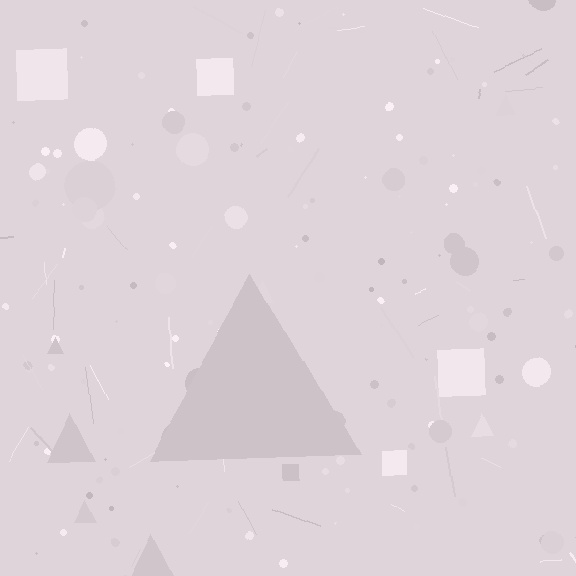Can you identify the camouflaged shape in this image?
The camouflaged shape is a triangle.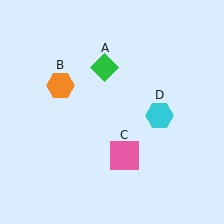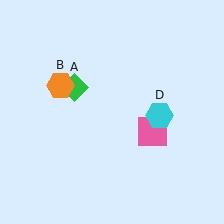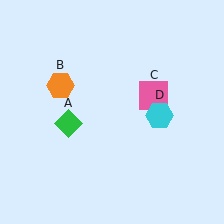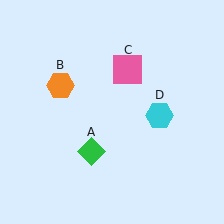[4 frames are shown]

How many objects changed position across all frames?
2 objects changed position: green diamond (object A), pink square (object C).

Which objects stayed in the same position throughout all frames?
Orange hexagon (object B) and cyan hexagon (object D) remained stationary.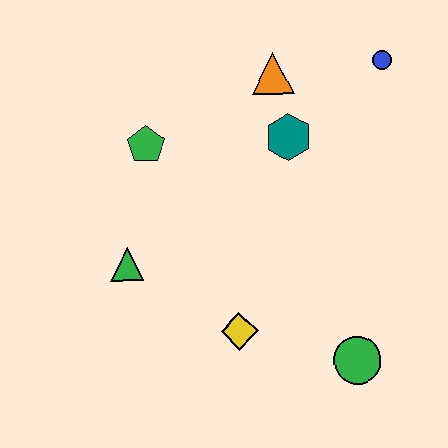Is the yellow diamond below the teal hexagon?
Yes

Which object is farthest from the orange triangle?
The green circle is farthest from the orange triangle.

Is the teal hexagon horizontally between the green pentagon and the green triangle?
No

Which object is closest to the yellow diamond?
The green circle is closest to the yellow diamond.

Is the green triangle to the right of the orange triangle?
No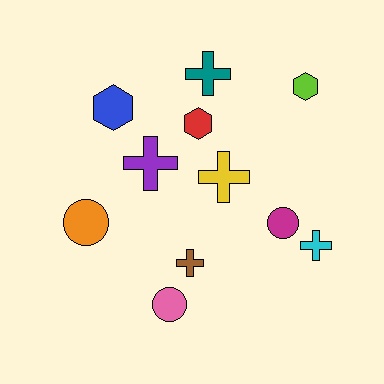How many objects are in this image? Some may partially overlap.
There are 11 objects.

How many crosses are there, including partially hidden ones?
There are 5 crosses.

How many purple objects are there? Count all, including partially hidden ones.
There is 1 purple object.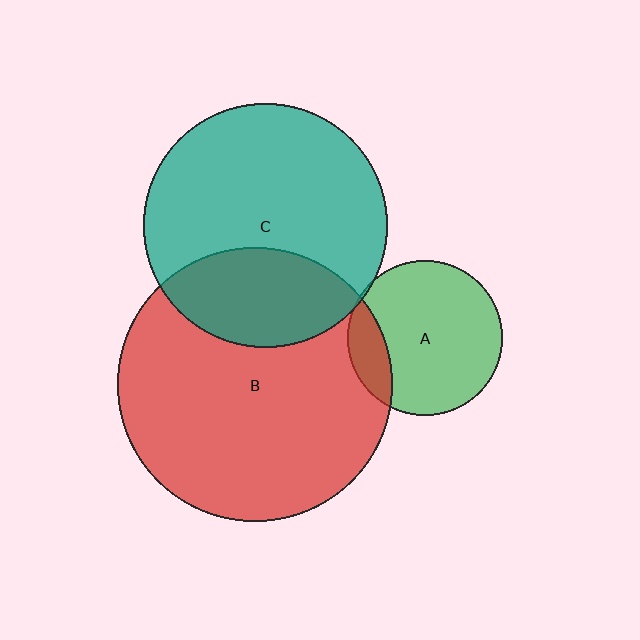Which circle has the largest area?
Circle B (red).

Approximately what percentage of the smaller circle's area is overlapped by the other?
Approximately 30%.